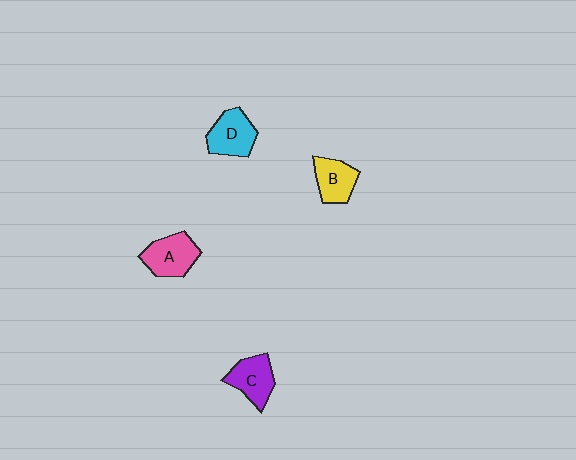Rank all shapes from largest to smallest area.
From largest to smallest: A (pink), D (cyan), C (purple), B (yellow).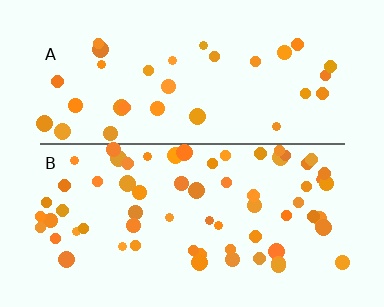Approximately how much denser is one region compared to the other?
Approximately 2.0× — region B over region A.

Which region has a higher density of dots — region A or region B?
B (the bottom).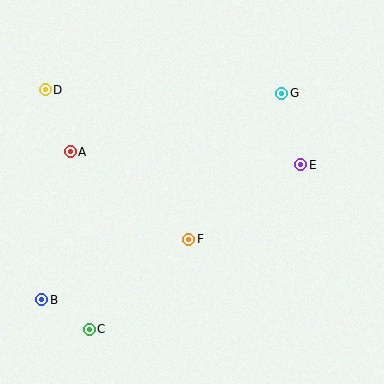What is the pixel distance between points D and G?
The distance between D and G is 236 pixels.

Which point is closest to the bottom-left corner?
Point B is closest to the bottom-left corner.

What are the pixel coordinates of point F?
Point F is at (189, 239).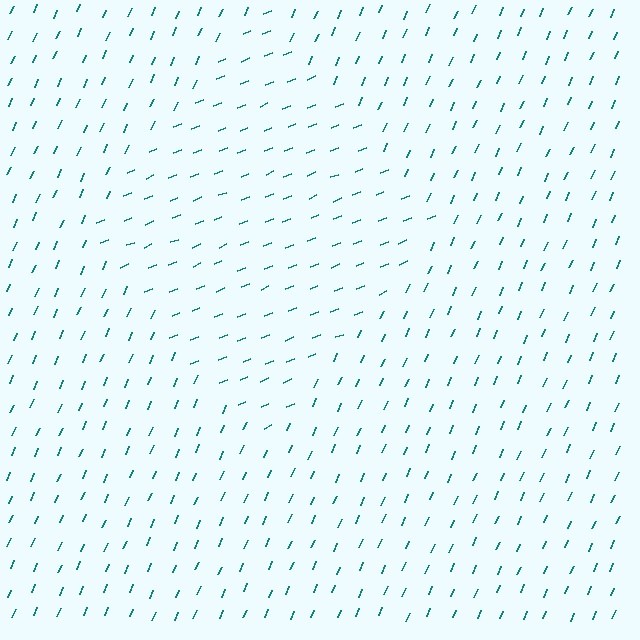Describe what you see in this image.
The image is filled with small teal line segments. A diamond region in the image has lines oriented differently from the surrounding lines, creating a visible texture boundary.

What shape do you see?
I see a diamond.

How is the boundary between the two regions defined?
The boundary is defined purely by a change in line orientation (approximately 45 degrees difference). All lines are the same color and thickness.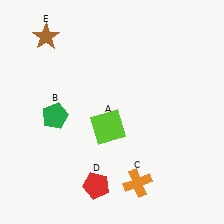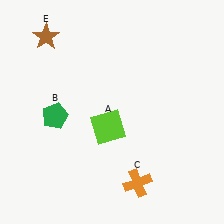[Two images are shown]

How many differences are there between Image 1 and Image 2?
There is 1 difference between the two images.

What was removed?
The red pentagon (D) was removed in Image 2.